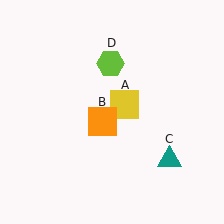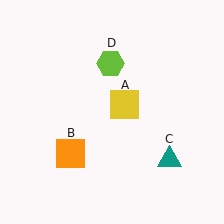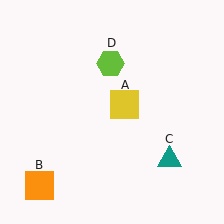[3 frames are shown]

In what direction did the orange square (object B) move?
The orange square (object B) moved down and to the left.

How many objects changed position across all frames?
1 object changed position: orange square (object B).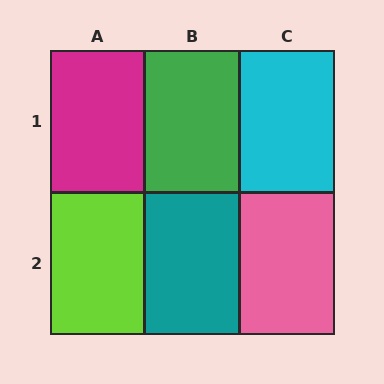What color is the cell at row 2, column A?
Lime.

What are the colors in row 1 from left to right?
Magenta, green, cyan.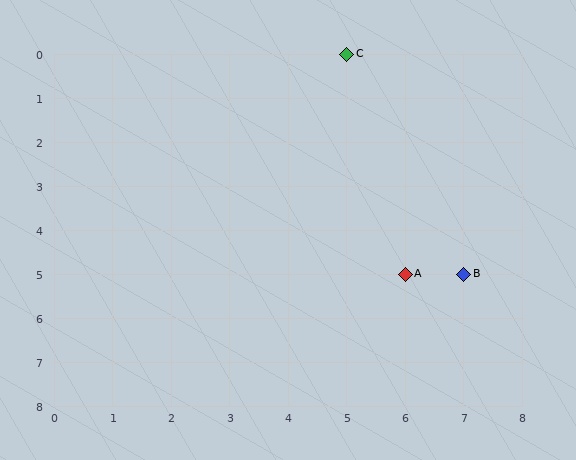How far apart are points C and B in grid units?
Points C and B are 2 columns and 5 rows apart (about 5.4 grid units diagonally).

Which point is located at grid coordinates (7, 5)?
Point B is at (7, 5).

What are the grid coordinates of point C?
Point C is at grid coordinates (5, 0).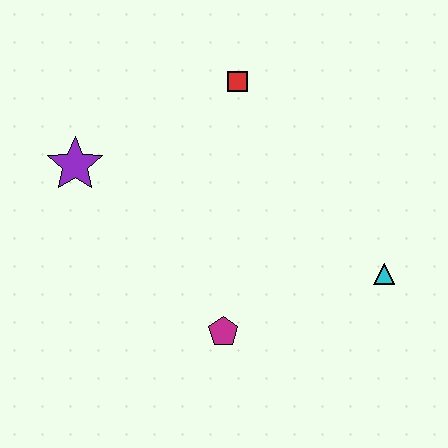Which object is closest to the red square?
The purple star is closest to the red square.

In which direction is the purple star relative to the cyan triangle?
The purple star is to the left of the cyan triangle.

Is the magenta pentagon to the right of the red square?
No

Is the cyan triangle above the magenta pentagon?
Yes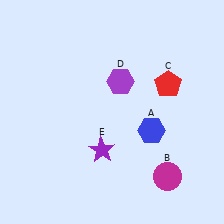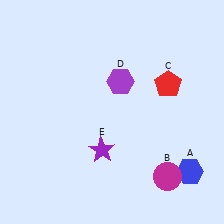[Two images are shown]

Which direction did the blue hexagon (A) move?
The blue hexagon (A) moved down.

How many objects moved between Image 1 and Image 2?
1 object moved between the two images.